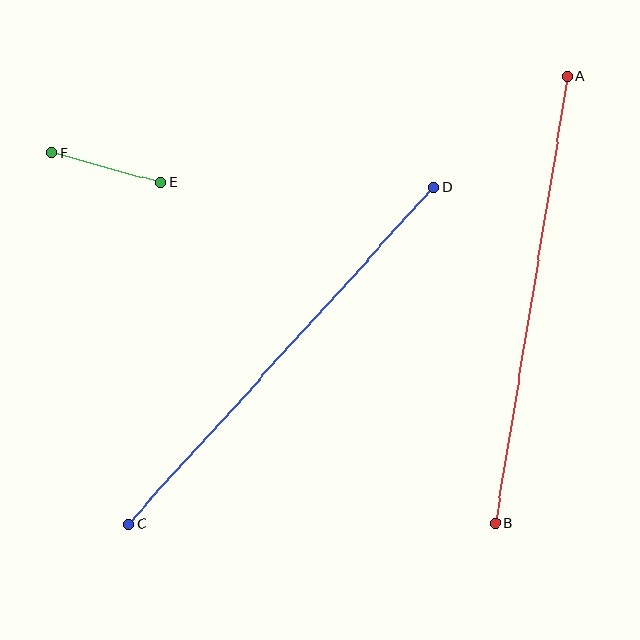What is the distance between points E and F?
The distance is approximately 113 pixels.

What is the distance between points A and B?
The distance is approximately 453 pixels.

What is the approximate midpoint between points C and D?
The midpoint is at approximately (281, 355) pixels.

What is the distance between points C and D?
The distance is approximately 454 pixels.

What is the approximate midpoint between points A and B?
The midpoint is at approximately (531, 300) pixels.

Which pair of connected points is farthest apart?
Points C and D are farthest apart.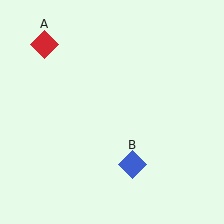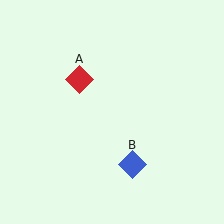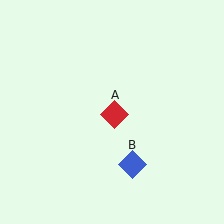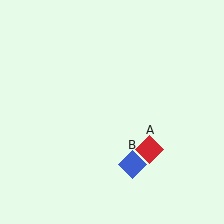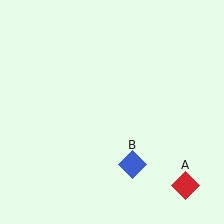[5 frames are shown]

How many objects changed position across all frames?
1 object changed position: red diamond (object A).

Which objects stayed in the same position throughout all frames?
Blue diamond (object B) remained stationary.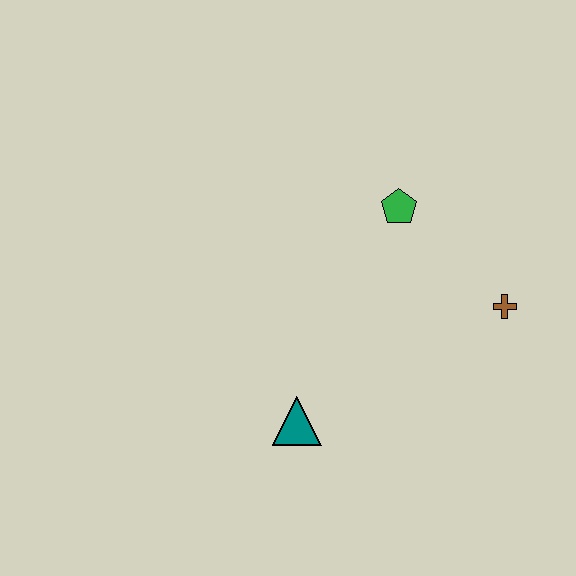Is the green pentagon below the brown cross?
No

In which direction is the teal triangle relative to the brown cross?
The teal triangle is to the left of the brown cross.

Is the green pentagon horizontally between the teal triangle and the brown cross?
Yes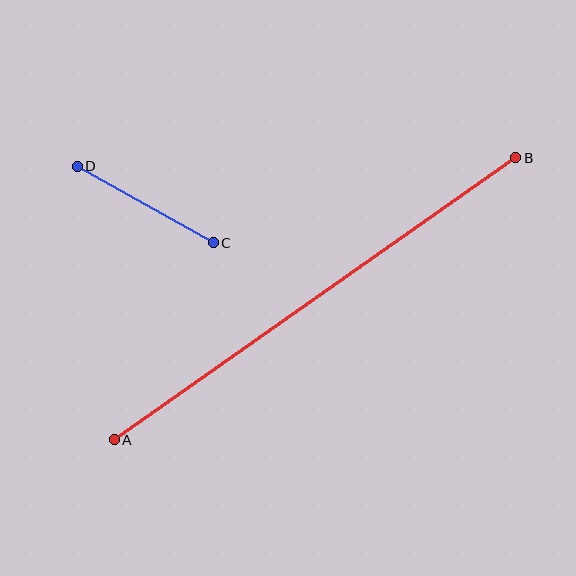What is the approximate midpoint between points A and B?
The midpoint is at approximately (315, 299) pixels.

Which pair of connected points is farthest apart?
Points A and B are farthest apart.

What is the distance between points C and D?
The distance is approximately 156 pixels.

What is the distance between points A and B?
The distance is approximately 491 pixels.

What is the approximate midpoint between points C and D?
The midpoint is at approximately (145, 204) pixels.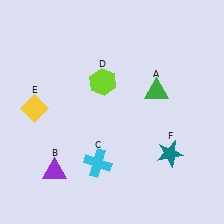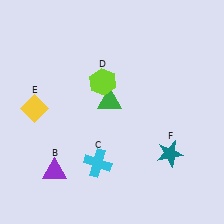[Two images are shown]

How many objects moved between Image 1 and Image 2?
1 object moved between the two images.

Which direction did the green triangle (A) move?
The green triangle (A) moved left.